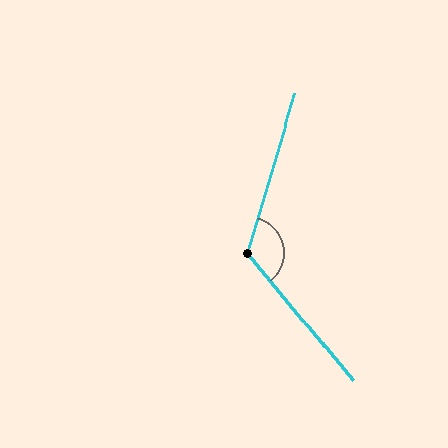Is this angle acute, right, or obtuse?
It is obtuse.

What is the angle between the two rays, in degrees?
Approximately 124 degrees.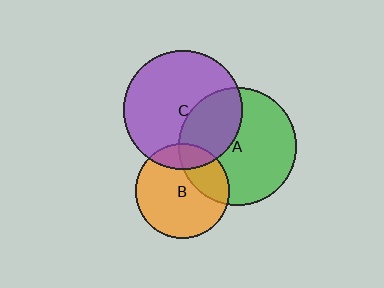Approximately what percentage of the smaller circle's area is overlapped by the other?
Approximately 25%.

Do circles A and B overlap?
Yes.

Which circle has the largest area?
Circle C (purple).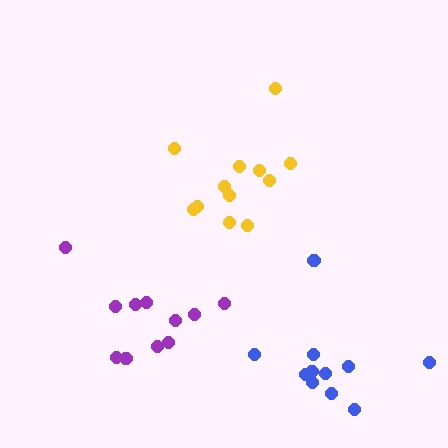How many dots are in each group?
Group 1: 11 dots, Group 2: 12 dots, Group 3: 11 dots (34 total).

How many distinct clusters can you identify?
There are 3 distinct clusters.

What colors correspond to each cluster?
The clusters are colored: purple, yellow, blue.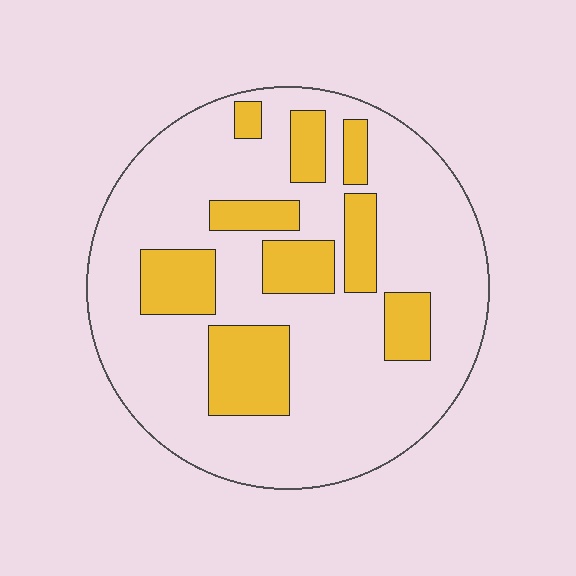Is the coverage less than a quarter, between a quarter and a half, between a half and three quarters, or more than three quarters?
Less than a quarter.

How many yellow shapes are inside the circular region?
9.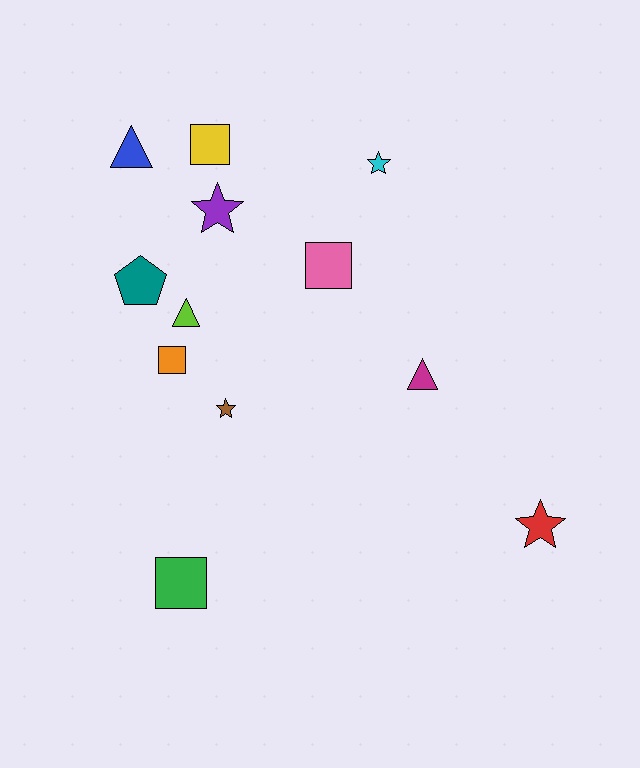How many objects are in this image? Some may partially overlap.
There are 12 objects.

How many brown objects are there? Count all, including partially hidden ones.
There is 1 brown object.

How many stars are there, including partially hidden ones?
There are 4 stars.